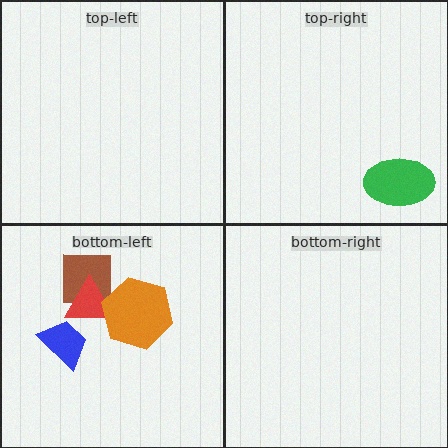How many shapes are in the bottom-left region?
4.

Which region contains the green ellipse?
The top-right region.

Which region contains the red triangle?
The bottom-left region.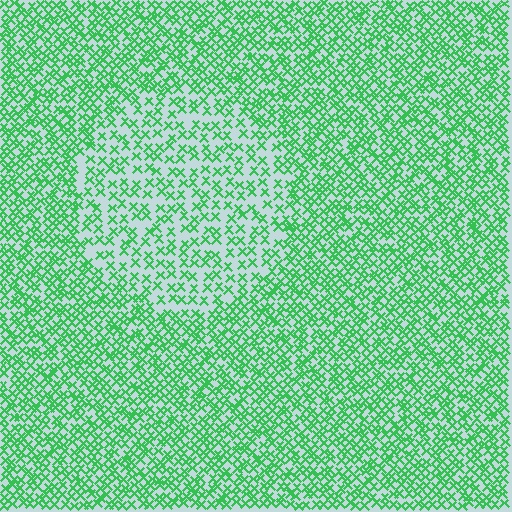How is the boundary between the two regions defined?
The boundary is defined by a change in element density (approximately 1.9x ratio). All elements are the same color, size, and shape.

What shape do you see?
I see a circle.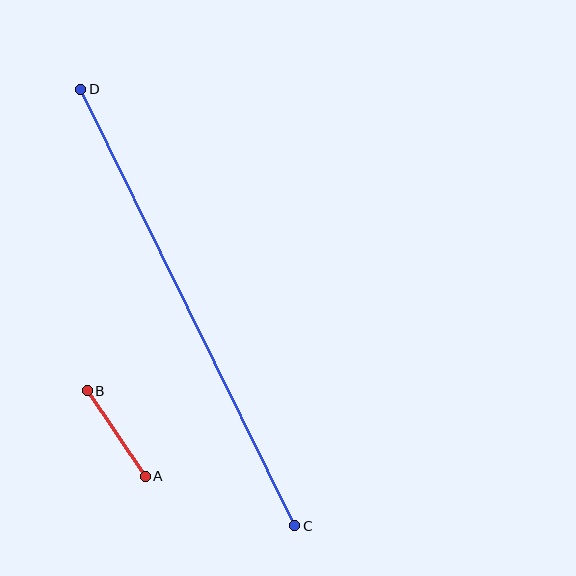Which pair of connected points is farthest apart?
Points C and D are farthest apart.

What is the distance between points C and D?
The distance is approximately 486 pixels.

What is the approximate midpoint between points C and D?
The midpoint is at approximately (188, 308) pixels.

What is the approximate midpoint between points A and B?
The midpoint is at approximately (116, 434) pixels.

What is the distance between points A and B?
The distance is approximately 103 pixels.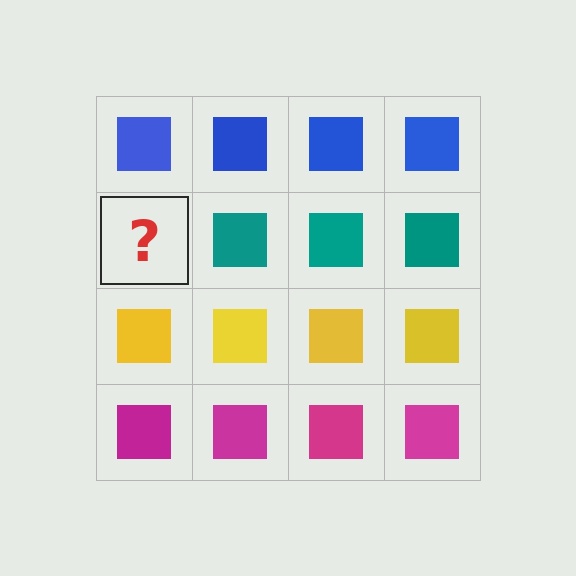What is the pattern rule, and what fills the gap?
The rule is that each row has a consistent color. The gap should be filled with a teal square.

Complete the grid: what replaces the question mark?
The question mark should be replaced with a teal square.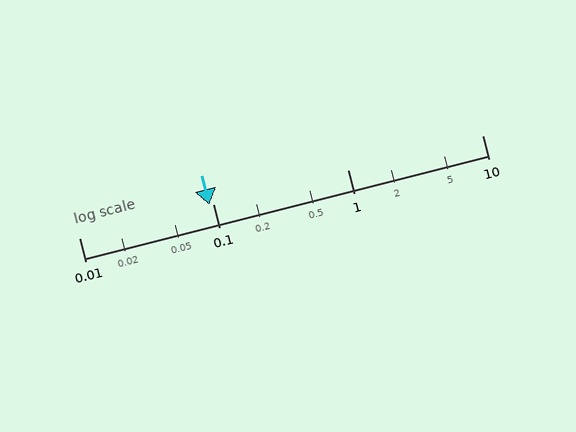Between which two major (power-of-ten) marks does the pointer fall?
The pointer is between 0.01 and 0.1.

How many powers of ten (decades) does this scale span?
The scale spans 3 decades, from 0.01 to 10.